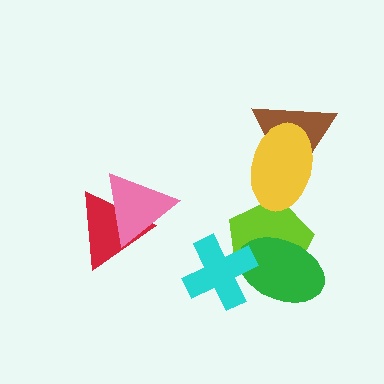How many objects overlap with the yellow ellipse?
2 objects overlap with the yellow ellipse.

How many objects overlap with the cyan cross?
2 objects overlap with the cyan cross.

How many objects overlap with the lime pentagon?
3 objects overlap with the lime pentagon.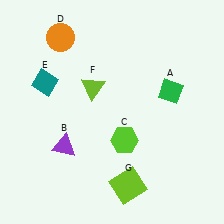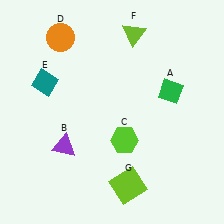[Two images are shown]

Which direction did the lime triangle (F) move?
The lime triangle (F) moved up.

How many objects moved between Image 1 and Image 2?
1 object moved between the two images.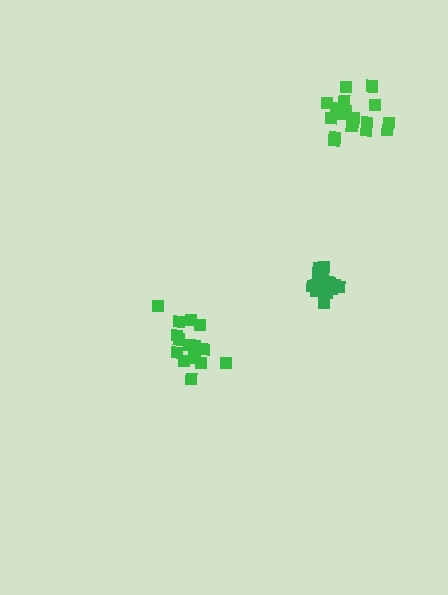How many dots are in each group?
Group 1: 15 dots, Group 2: 17 dots, Group 3: 17 dots (49 total).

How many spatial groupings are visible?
There are 3 spatial groupings.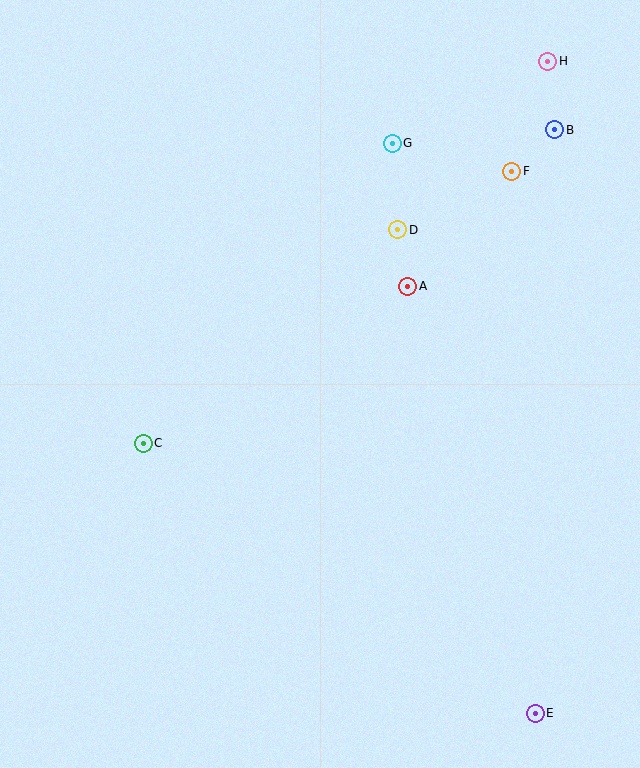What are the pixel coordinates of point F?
Point F is at (512, 171).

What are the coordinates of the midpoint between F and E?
The midpoint between F and E is at (523, 442).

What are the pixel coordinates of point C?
Point C is at (143, 443).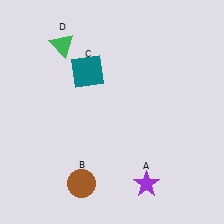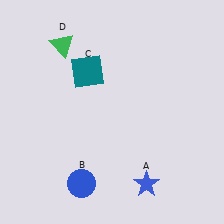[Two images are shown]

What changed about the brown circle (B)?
In Image 1, B is brown. In Image 2, it changed to blue.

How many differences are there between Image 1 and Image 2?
There are 2 differences between the two images.